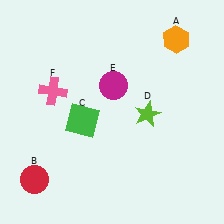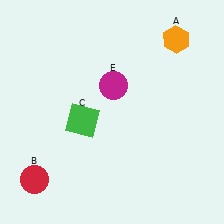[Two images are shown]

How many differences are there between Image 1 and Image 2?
There are 2 differences between the two images.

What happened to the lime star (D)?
The lime star (D) was removed in Image 2. It was in the bottom-right area of Image 1.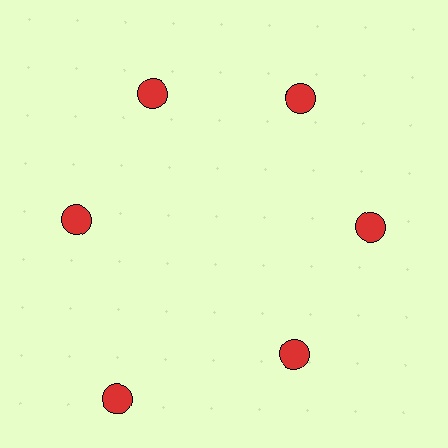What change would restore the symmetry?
The symmetry would be restored by moving it inward, back onto the ring so that all 6 circles sit at equal angles and equal distance from the center.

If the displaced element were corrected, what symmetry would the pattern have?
It would have 6-fold rotational symmetry — the pattern would map onto itself every 60 degrees.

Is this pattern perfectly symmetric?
No. The 6 red circles are arranged in a ring, but one element near the 7 o'clock position is pushed outward from the center, breaking the 6-fold rotational symmetry.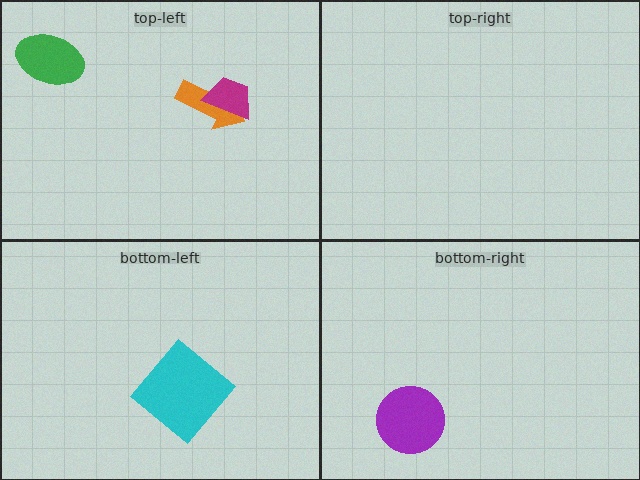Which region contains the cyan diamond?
The bottom-left region.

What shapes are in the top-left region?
The green ellipse, the orange arrow, the magenta trapezoid.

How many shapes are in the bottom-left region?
1.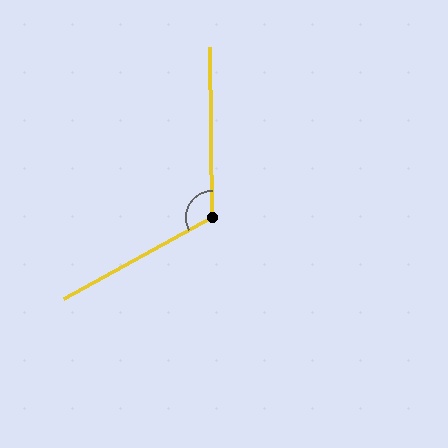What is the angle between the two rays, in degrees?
Approximately 119 degrees.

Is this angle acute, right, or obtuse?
It is obtuse.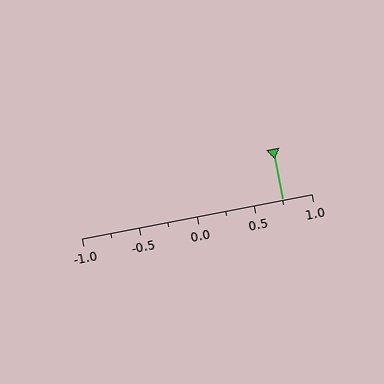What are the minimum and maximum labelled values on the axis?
The axis runs from -1.0 to 1.0.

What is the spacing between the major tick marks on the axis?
The major ticks are spaced 0.5 apart.